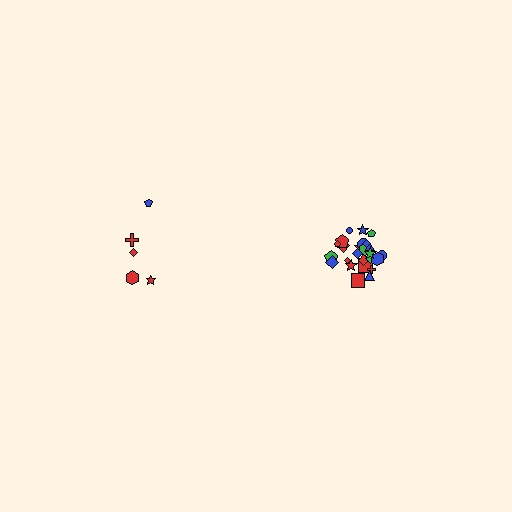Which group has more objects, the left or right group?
The right group.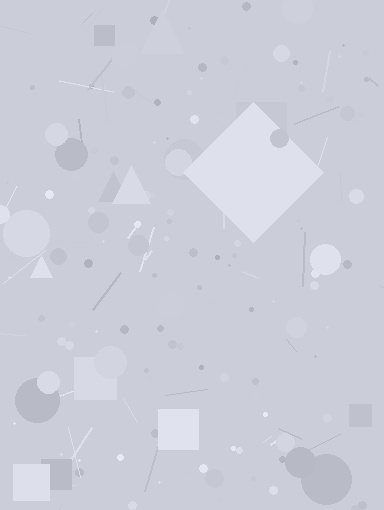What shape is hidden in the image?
A diamond is hidden in the image.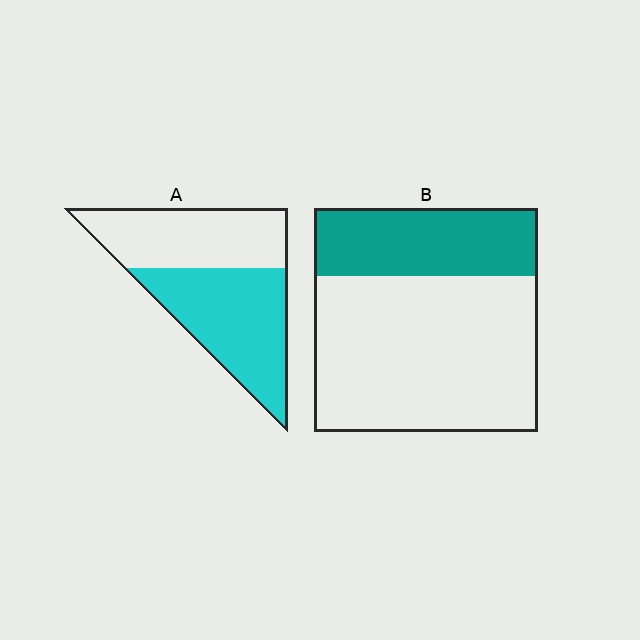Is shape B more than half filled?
No.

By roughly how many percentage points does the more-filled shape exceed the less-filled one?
By roughly 25 percentage points (A over B).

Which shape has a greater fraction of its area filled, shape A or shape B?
Shape A.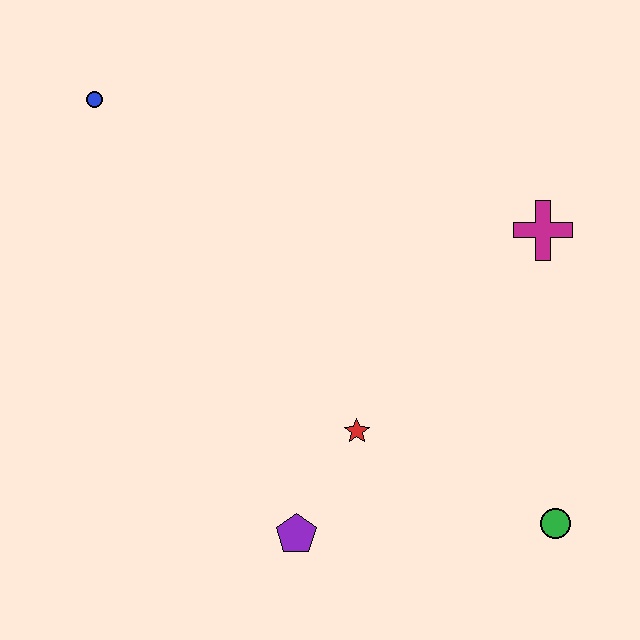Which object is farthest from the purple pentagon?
The blue circle is farthest from the purple pentagon.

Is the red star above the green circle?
Yes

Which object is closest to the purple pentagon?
The red star is closest to the purple pentagon.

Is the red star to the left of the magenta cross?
Yes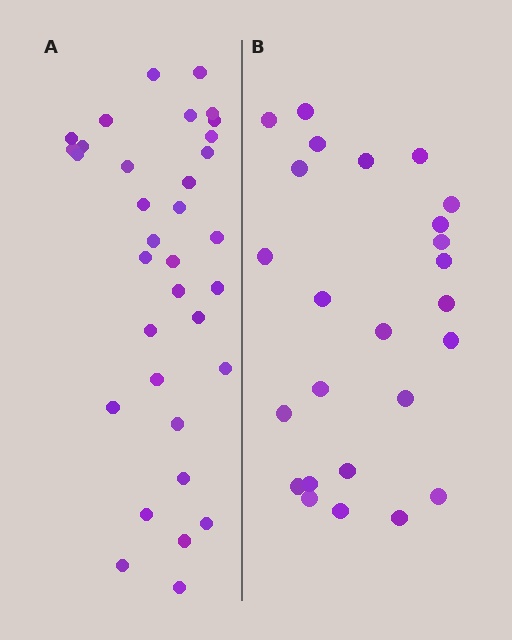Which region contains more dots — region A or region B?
Region A (the left region) has more dots.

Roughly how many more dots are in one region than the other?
Region A has roughly 8 or so more dots than region B.